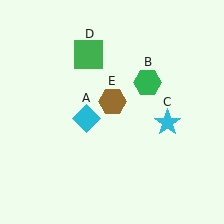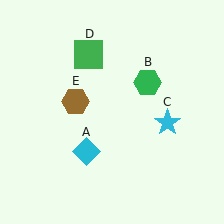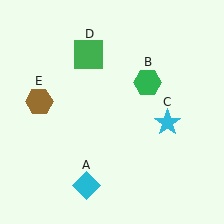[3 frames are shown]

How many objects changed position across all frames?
2 objects changed position: cyan diamond (object A), brown hexagon (object E).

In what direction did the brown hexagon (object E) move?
The brown hexagon (object E) moved left.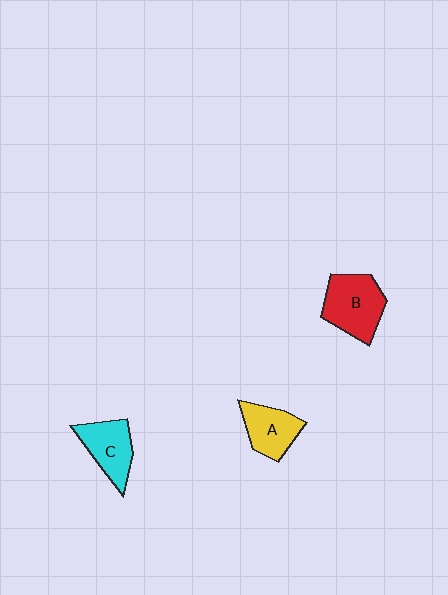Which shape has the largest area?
Shape B (red).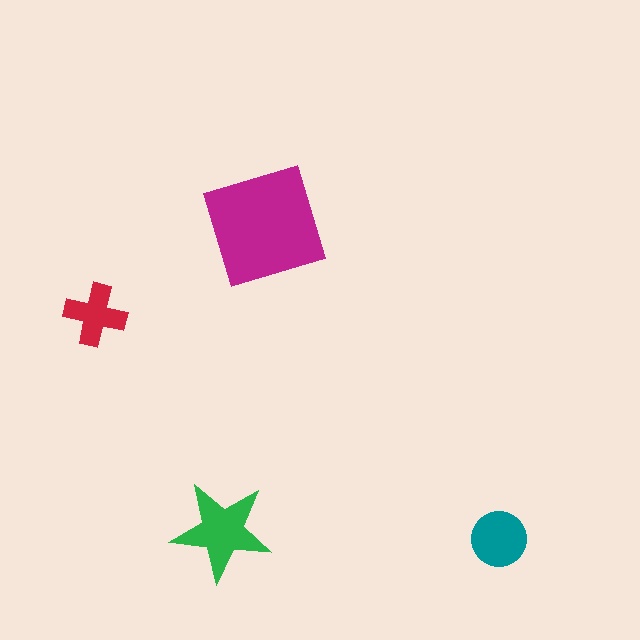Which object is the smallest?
The red cross.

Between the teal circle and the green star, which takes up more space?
The green star.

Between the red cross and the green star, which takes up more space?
The green star.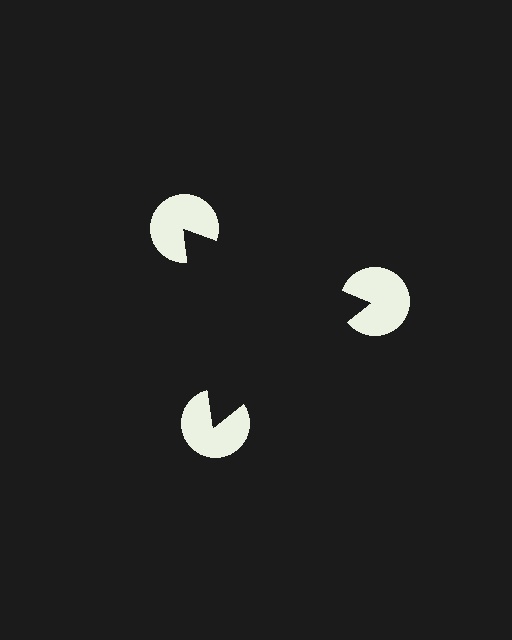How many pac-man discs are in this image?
There are 3 — one at each vertex of the illusory triangle.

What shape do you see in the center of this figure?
An illusory triangle — its edges are inferred from the aligned wedge cuts in the pac-man discs, not physically drawn.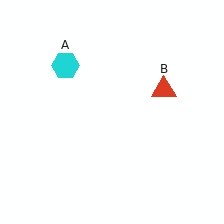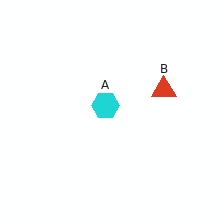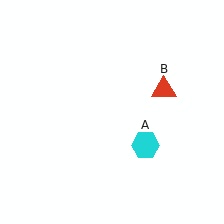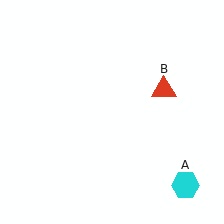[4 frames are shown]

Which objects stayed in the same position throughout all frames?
Red triangle (object B) remained stationary.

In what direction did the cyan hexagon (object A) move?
The cyan hexagon (object A) moved down and to the right.